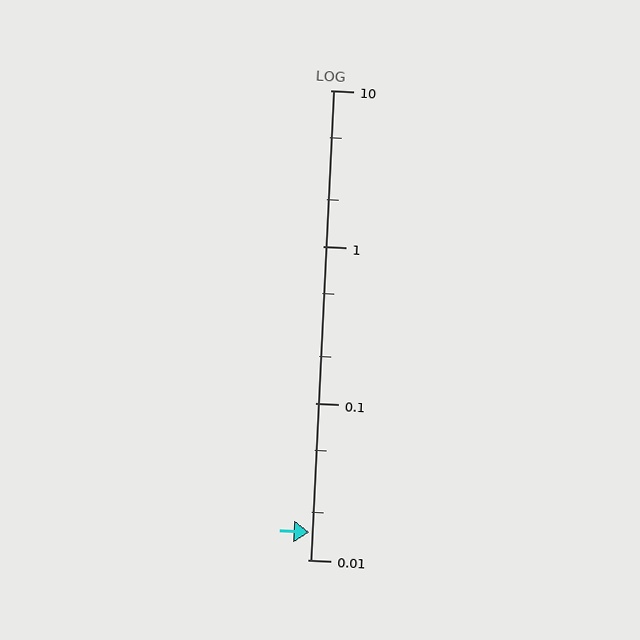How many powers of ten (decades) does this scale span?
The scale spans 3 decades, from 0.01 to 10.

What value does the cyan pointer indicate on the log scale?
The pointer indicates approximately 0.015.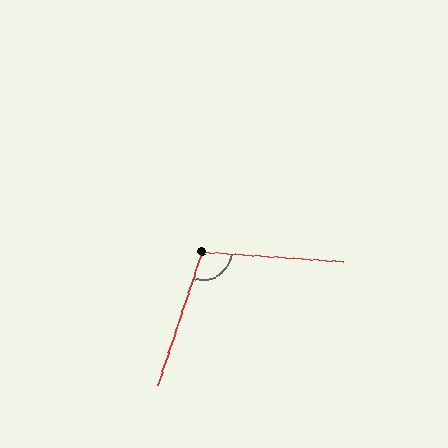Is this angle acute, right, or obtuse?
It is obtuse.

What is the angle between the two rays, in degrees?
Approximately 104 degrees.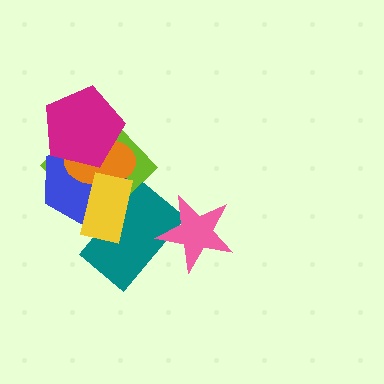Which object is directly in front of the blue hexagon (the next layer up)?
The orange ellipse is directly in front of the blue hexagon.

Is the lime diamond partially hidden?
Yes, it is partially covered by another shape.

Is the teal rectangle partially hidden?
Yes, it is partially covered by another shape.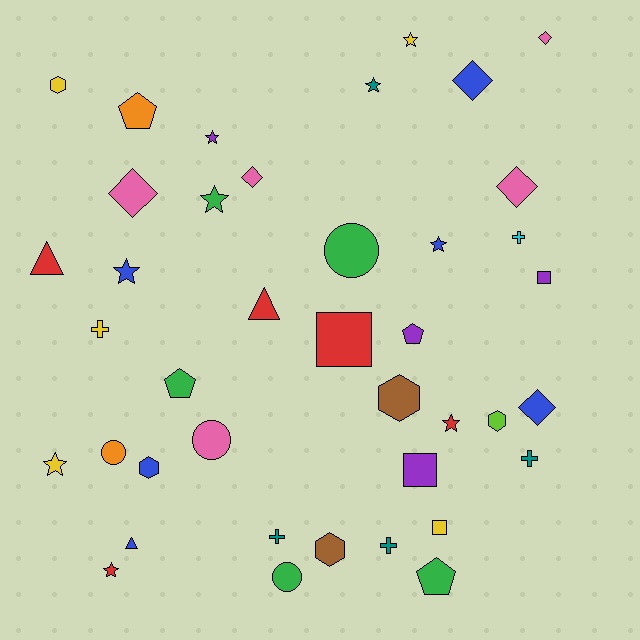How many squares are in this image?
There are 4 squares.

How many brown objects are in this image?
There are 2 brown objects.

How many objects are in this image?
There are 40 objects.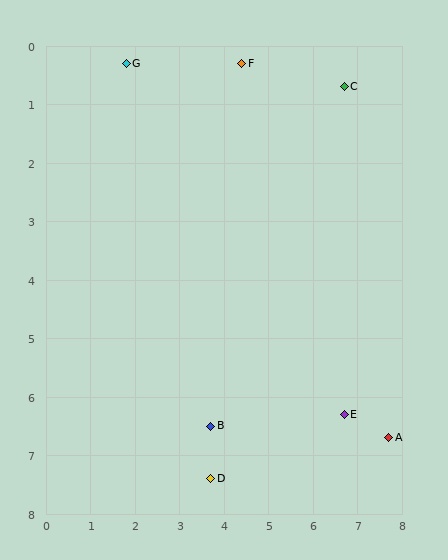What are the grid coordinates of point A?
Point A is at approximately (7.7, 6.7).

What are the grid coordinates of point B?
Point B is at approximately (3.7, 6.5).